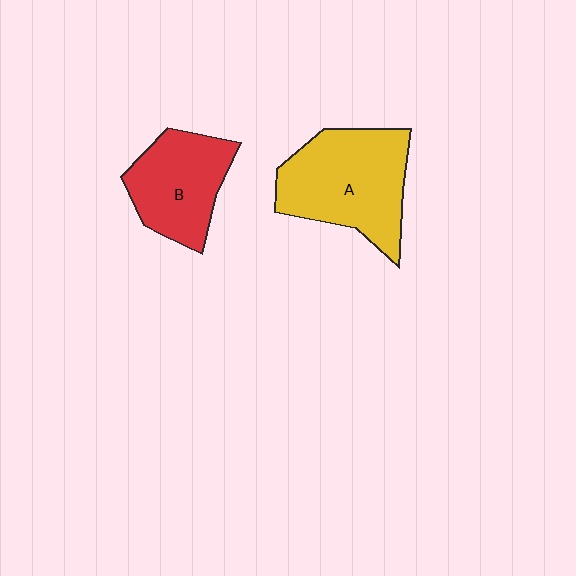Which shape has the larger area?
Shape A (yellow).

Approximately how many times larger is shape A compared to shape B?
Approximately 1.4 times.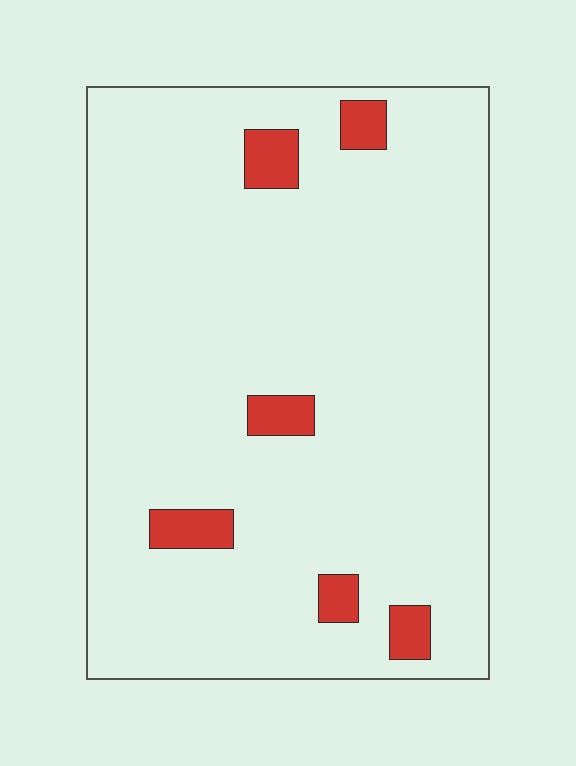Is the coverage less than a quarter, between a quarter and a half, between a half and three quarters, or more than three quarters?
Less than a quarter.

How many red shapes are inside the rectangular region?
6.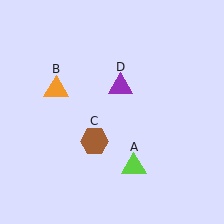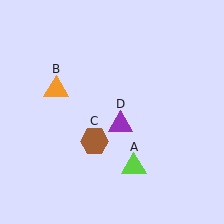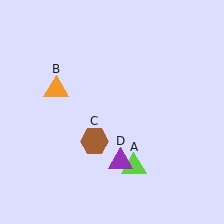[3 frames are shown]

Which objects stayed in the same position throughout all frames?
Lime triangle (object A) and orange triangle (object B) and brown hexagon (object C) remained stationary.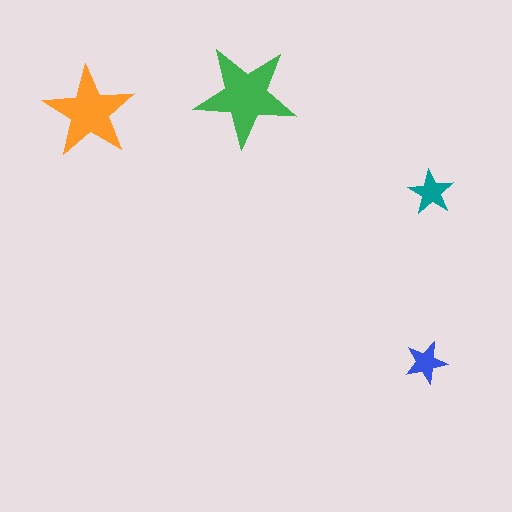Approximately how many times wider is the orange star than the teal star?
About 2 times wider.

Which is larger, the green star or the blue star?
The green one.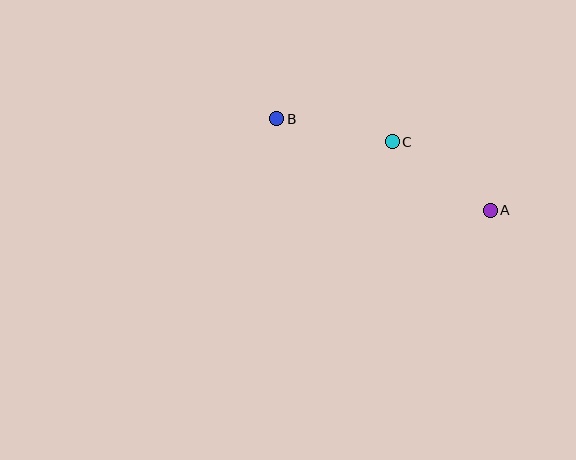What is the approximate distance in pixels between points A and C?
The distance between A and C is approximately 120 pixels.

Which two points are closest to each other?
Points B and C are closest to each other.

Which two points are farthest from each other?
Points A and B are farthest from each other.